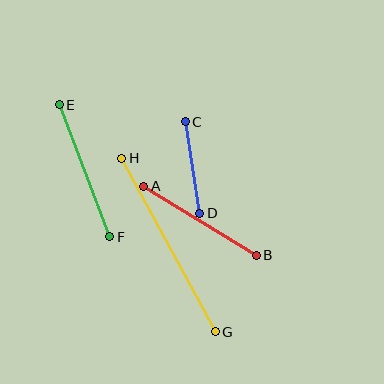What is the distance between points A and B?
The distance is approximately 132 pixels.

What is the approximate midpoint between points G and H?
The midpoint is at approximately (169, 245) pixels.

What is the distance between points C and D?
The distance is approximately 93 pixels.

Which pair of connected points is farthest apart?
Points G and H are farthest apart.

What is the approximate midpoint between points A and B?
The midpoint is at approximately (200, 221) pixels.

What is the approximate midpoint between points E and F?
The midpoint is at approximately (84, 171) pixels.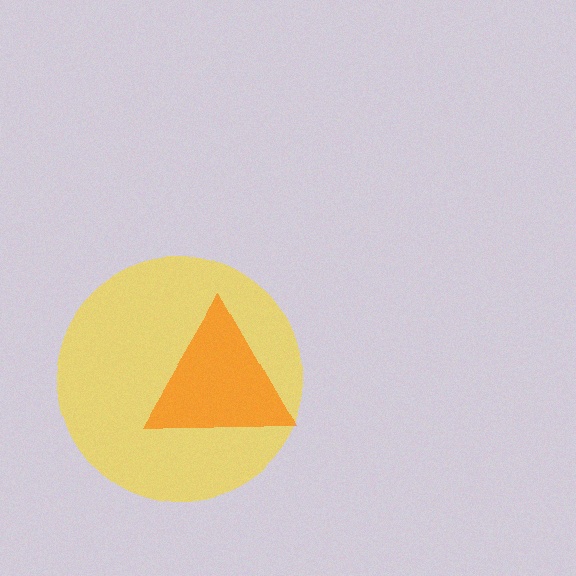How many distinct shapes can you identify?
There are 2 distinct shapes: a yellow circle, an orange triangle.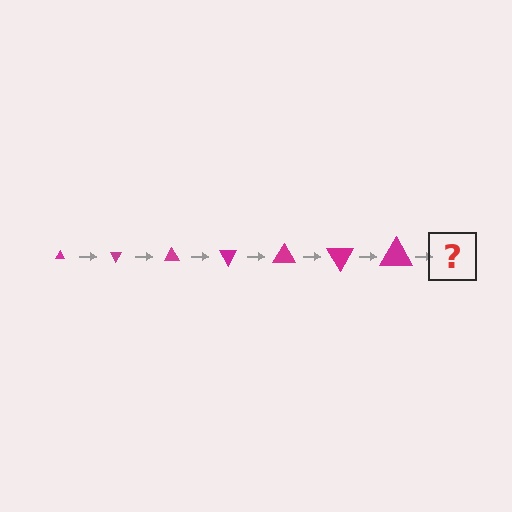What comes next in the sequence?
The next element should be a triangle, larger than the previous one and rotated 420 degrees from the start.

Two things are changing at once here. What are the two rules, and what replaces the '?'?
The two rules are that the triangle grows larger each step and it rotates 60 degrees each step. The '?' should be a triangle, larger than the previous one and rotated 420 degrees from the start.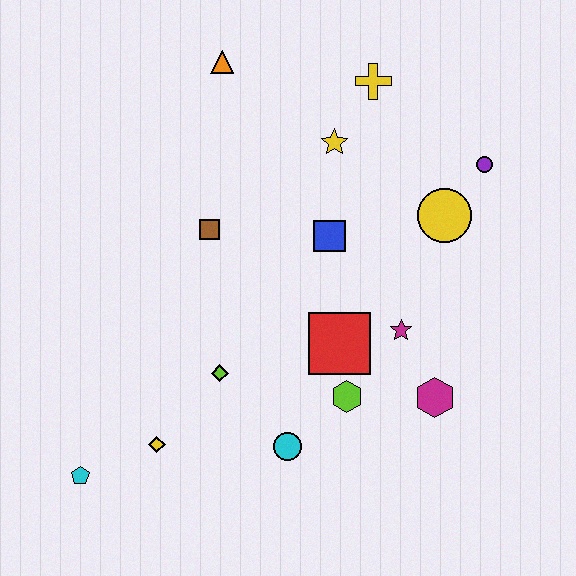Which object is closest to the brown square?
The blue square is closest to the brown square.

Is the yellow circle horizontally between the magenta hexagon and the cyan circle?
No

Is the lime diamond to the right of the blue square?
No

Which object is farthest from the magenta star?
The cyan pentagon is farthest from the magenta star.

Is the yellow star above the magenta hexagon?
Yes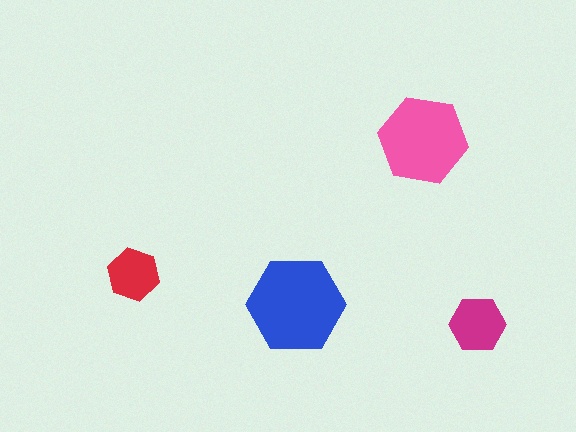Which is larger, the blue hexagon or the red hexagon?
The blue one.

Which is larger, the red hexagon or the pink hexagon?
The pink one.